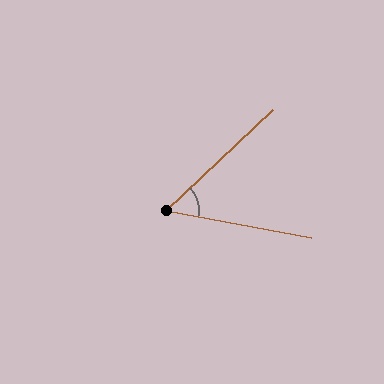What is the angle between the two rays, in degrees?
Approximately 54 degrees.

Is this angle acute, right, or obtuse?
It is acute.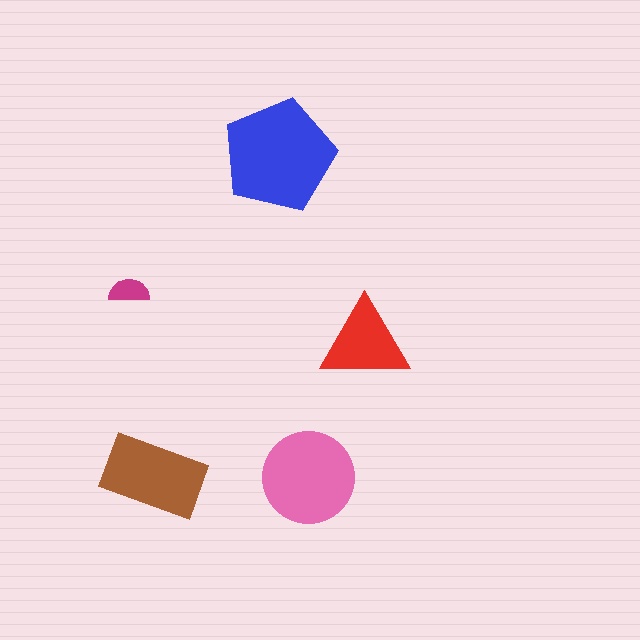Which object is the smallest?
The magenta semicircle.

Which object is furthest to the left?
The magenta semicircle is leftmost.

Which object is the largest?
The blue pentagon.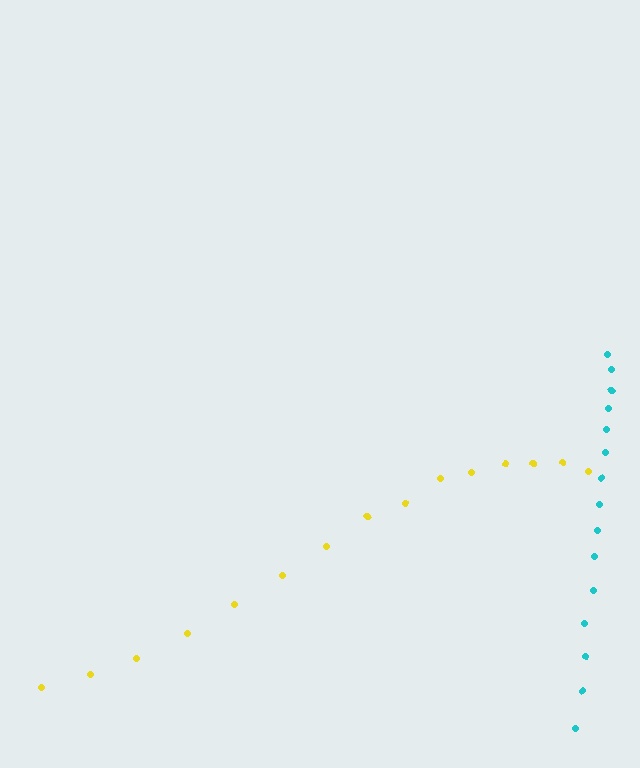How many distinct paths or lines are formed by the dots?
There are 2 distinct paths.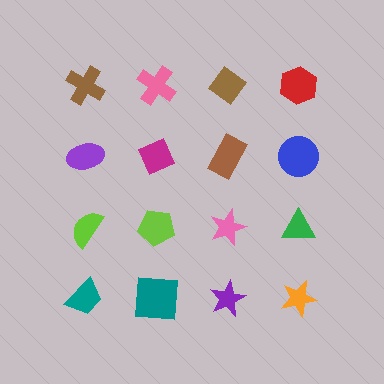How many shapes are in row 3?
4 shapes.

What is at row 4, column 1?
A teal trapezoid.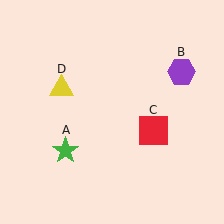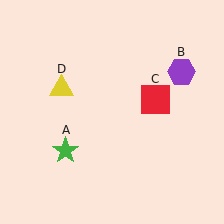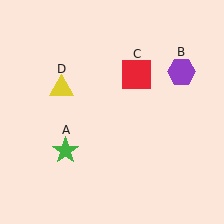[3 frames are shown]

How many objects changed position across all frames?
1 object changed position: red square (object C).